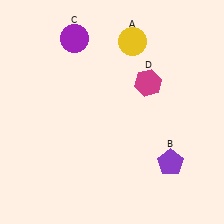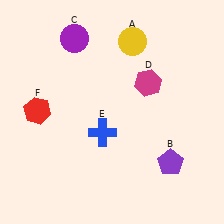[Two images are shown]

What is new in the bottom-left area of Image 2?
A blue cross (E) was added in the bottom-left area of Image 2.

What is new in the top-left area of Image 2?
A red hexagon (F) was added in the top-left area of Image 2.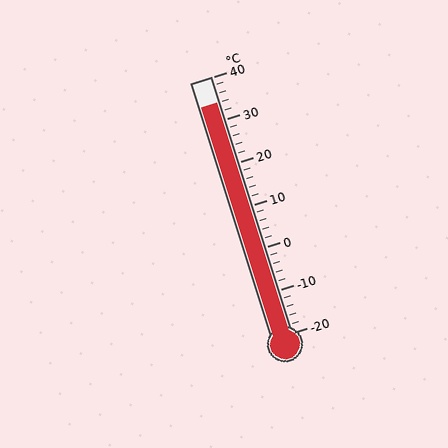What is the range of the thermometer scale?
The thermometer scale ranges from -20°C to 40°C.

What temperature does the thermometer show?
The thermometer shows approximately 34°C.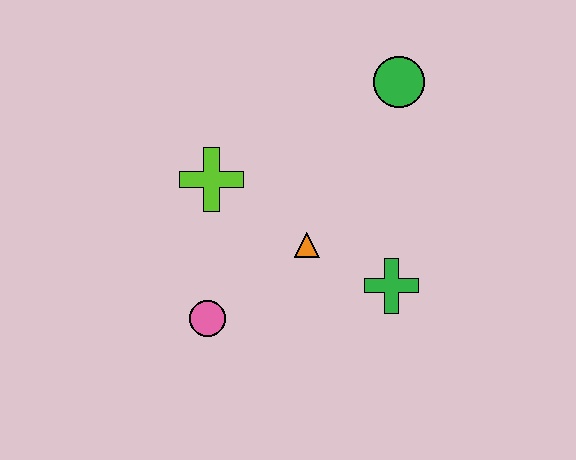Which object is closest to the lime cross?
The orange triangle is closest to the lime cross.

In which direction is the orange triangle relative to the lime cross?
The orange triangle is to the right of the lime cross.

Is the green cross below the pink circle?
No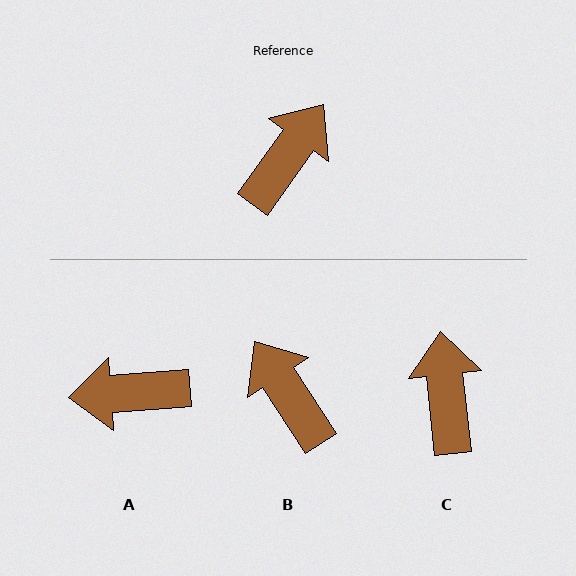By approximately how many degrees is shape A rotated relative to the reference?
Approximately 130 degrees counter-clockwise.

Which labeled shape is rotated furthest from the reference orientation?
A, about 130 degrees away.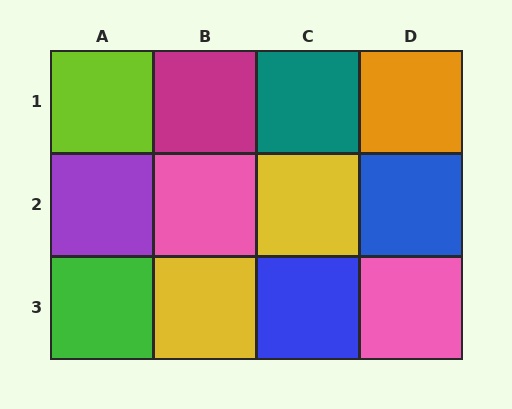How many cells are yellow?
2 cells are yellow.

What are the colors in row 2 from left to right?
Purple, pink, yellow, blue.